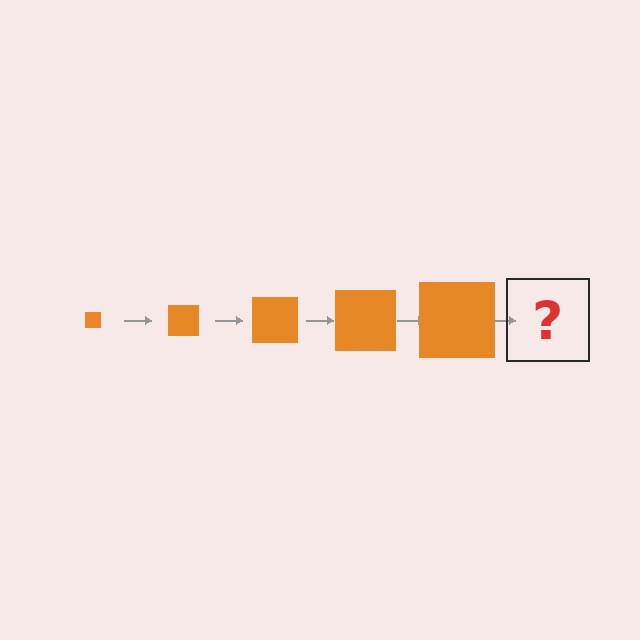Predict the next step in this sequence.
The next step is an orange square, larger than the previous one.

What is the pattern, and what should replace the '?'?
The pattern is that the square gets progressively larger each step. The '?' should be an orange square, larger than the previous one.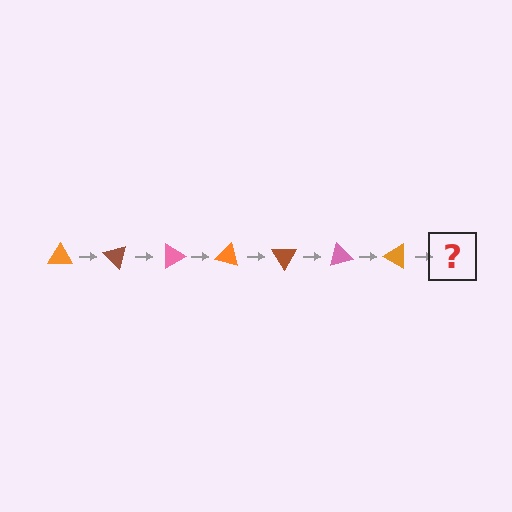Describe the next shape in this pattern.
It should be a brown triangle, rotated 315 degrees from the start.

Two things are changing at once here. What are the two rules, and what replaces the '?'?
The two rules are that it rotates 45 degrees each step and the color cycles through orange, brown, and pink. The '?' should be a brown triangle, rotated 315 degrees from the start.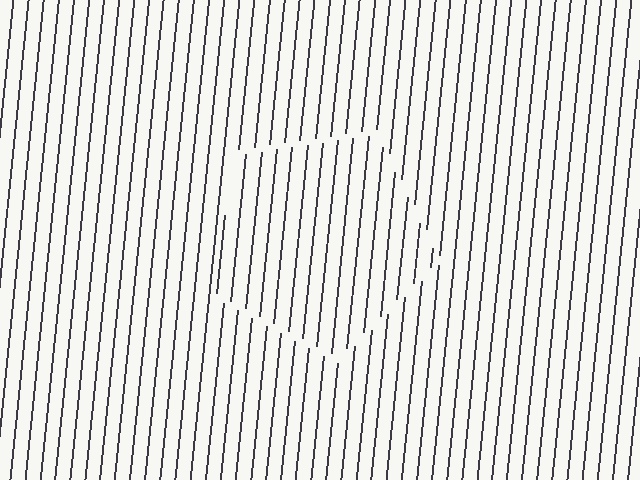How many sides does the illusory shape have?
5 sides — the line-ends trace a pentagon.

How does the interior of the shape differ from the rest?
The interior of the shape contains the same grating, shifted by half a period — the contour is defined by the phase discontinuity where line-ends from the inner and outer gratings abut.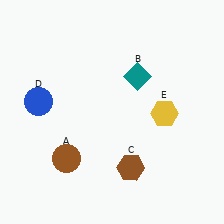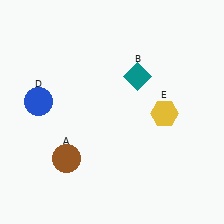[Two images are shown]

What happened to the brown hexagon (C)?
The brown hexagon (C) was removed in Image 2. It was in the bottom-right area of Image 1.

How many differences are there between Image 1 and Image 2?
There is 1 difference between the two images.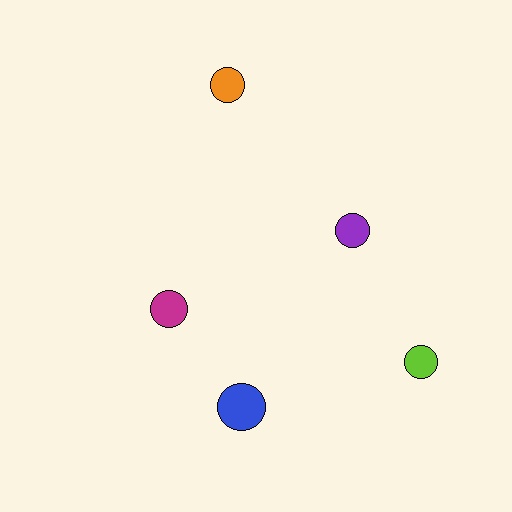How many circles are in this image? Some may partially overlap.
There are 5 circles.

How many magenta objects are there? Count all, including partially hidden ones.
There is 1 magenta object.